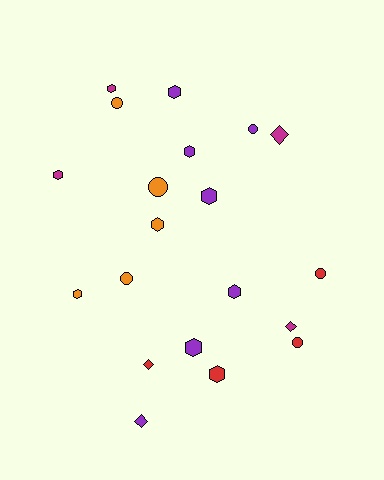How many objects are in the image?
There are 20 objects.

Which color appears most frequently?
Purple, with 7 objects.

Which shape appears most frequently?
Hexagon, with 10 objects.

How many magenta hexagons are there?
There are 2 magenta hexagons.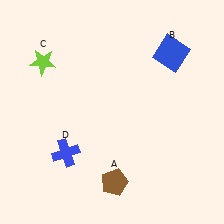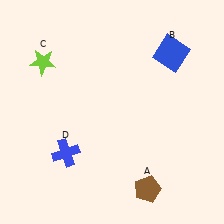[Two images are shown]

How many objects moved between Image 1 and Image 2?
1 object moved between the two images.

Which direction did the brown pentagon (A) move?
The brown pentagon (A) moved right.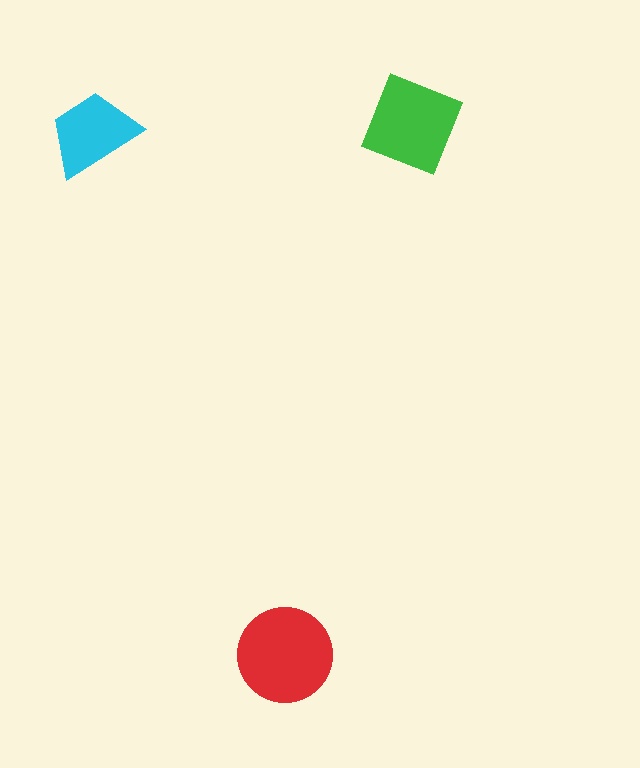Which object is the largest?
The red circle.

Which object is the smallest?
The cyan trapezoid.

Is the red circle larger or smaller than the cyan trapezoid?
Larger.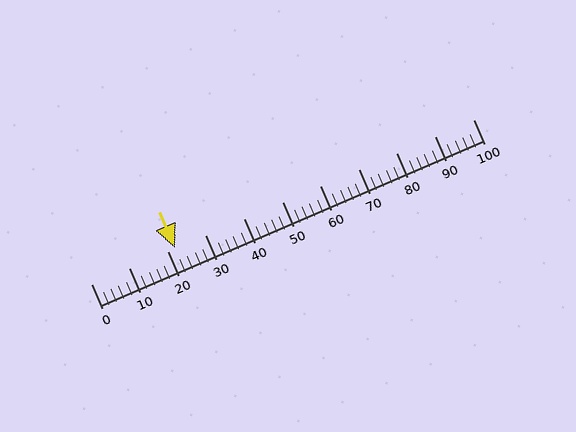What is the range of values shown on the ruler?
The ruler shows values from 0 to 100.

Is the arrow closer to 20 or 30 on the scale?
The arrow is closer to 20.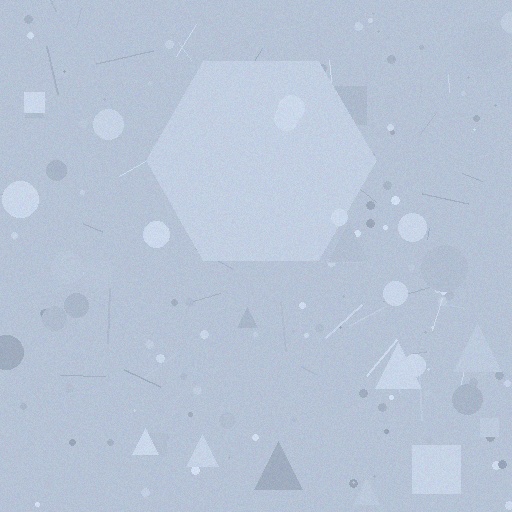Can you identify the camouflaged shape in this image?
The camouflaged shape is a hexagon.